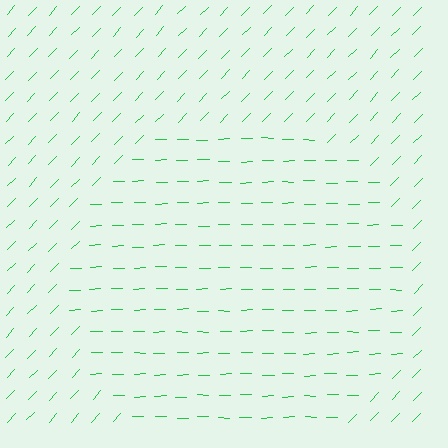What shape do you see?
I see a circle.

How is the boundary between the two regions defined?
The boundary is defined purely by a change in line orientation (approximately 45 degrees difference). All lines are the same color and thickness.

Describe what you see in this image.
The image is filled with small green line segments. A circle region in the image has lines oriented differently from the surrounding lines, creating a visible texture boundary.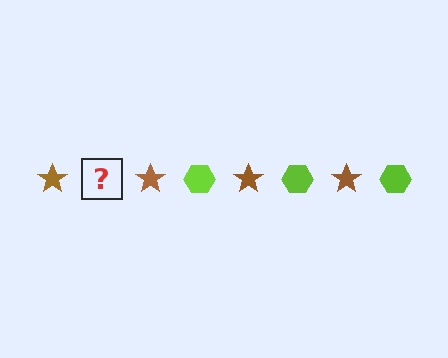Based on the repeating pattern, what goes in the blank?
The blank should be a lime hexagon.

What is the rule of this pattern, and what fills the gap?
The rule is that the pattern alternates between brown star and lime hexagon. The gap should be filled with a lime hexagon.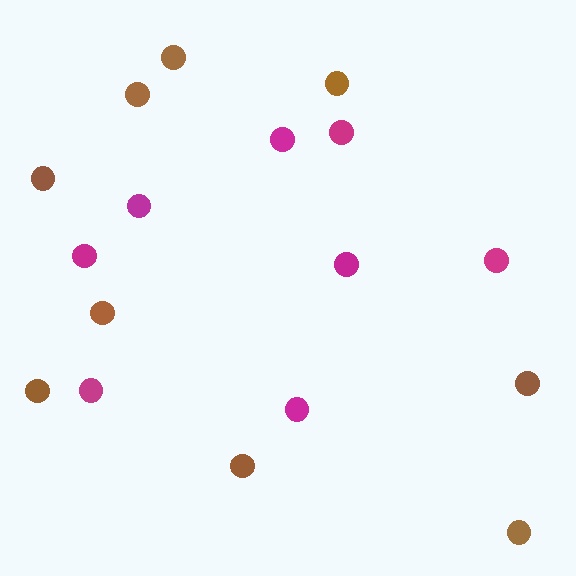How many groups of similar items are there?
There are 2 groups: one group of brown circles (9) and one group of magenta circles (8).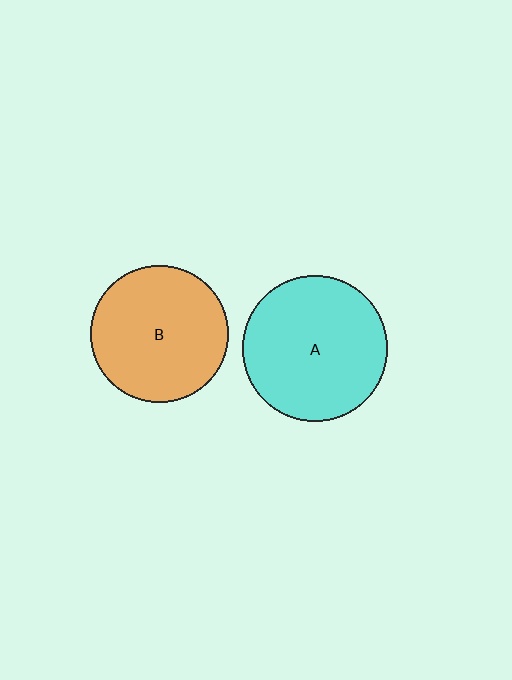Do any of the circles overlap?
No, none of the circles overlap.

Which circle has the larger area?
Circle A (cyan).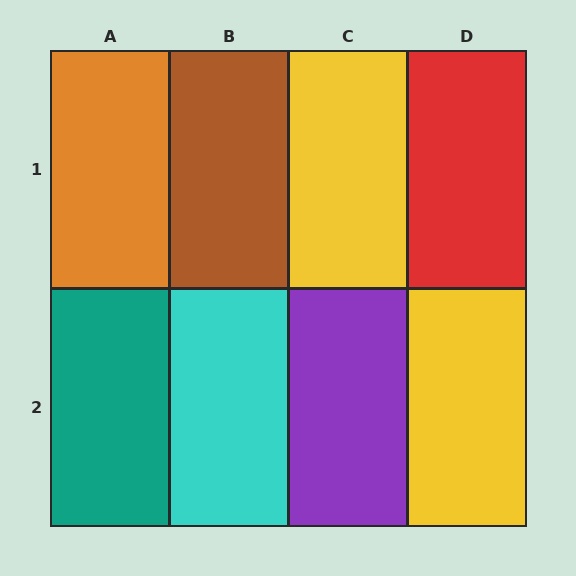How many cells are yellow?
2 cells are yellow.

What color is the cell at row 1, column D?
Red.